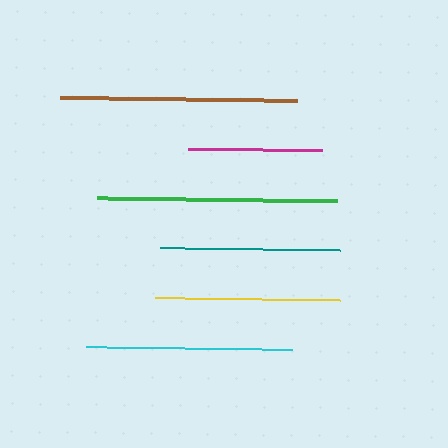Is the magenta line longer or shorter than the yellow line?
The yellow line is longer than the magenta line.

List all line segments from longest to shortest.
From longest to shortest: green, brown, cyan, yellow, teal, magenta.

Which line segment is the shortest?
The magenta line is the shortest at approximately 133 pixels.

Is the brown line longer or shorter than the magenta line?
The brown line is longer than the magenta line.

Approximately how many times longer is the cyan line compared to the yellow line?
The cyan line is approximately 1.1 times the length of the yellow line.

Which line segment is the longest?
The green line is the longest at approximately 240 pixels.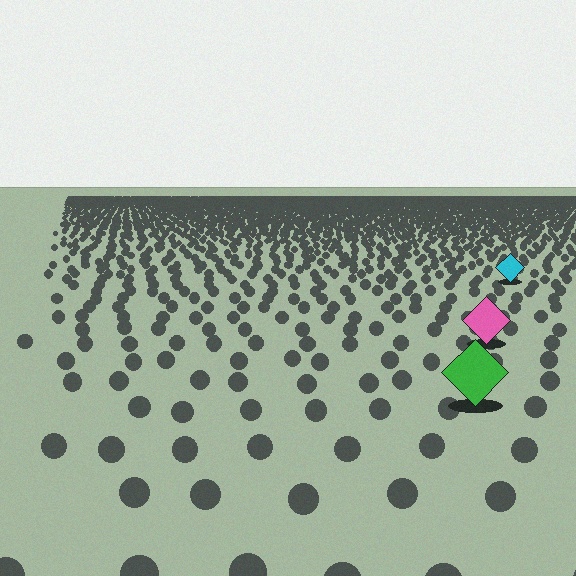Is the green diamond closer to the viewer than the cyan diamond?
Yes. The green diamond is closer — you can tell from the texture gradient: the ground texture is coarser near it.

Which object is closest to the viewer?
The green diamond is closest. The texture marks near it are larger and more spread out.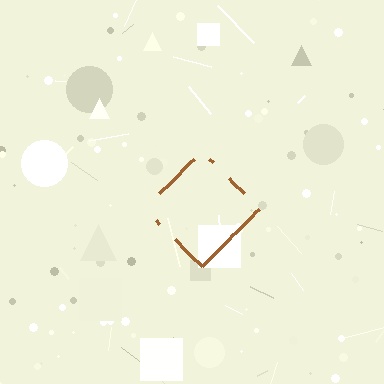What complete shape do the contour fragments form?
The contour fragments form a diamond.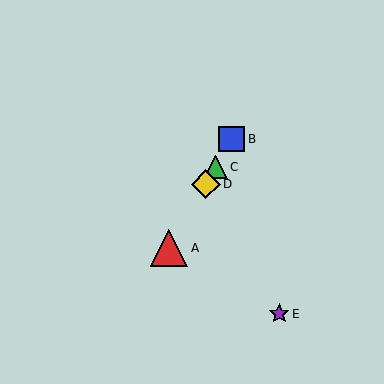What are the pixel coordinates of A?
Object A is at (169, 248).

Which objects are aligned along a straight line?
Objects A, B, C, D are aligned along a straight line.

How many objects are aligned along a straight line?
4 objects (A, B, C, D) are aligned along a straight line.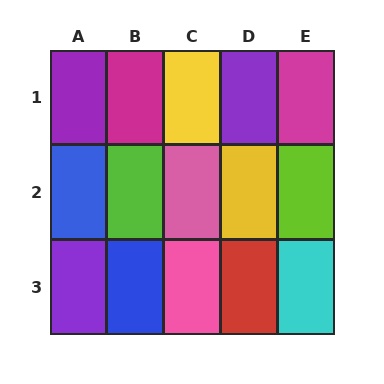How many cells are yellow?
2 cells are yellow.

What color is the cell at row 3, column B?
Blue.